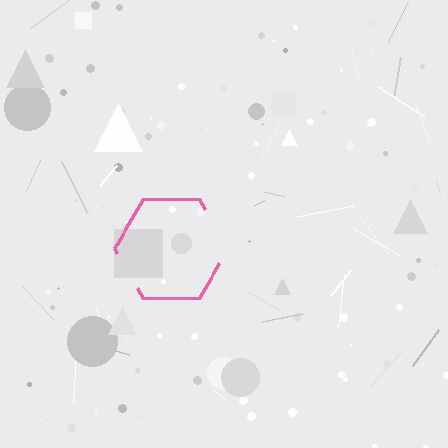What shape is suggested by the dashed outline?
The dashed outline suggests a hexagon.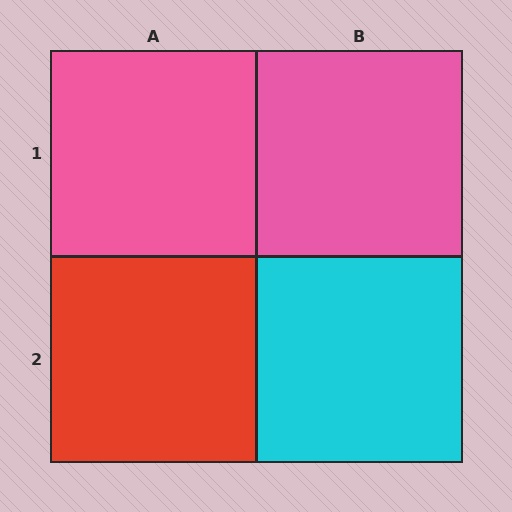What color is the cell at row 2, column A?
Red.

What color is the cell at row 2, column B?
Cyan.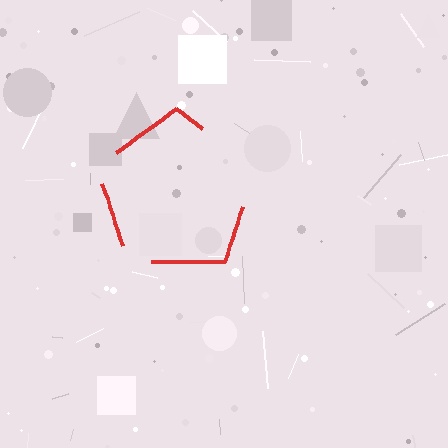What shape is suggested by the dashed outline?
The dashed outline suggests a pentagon.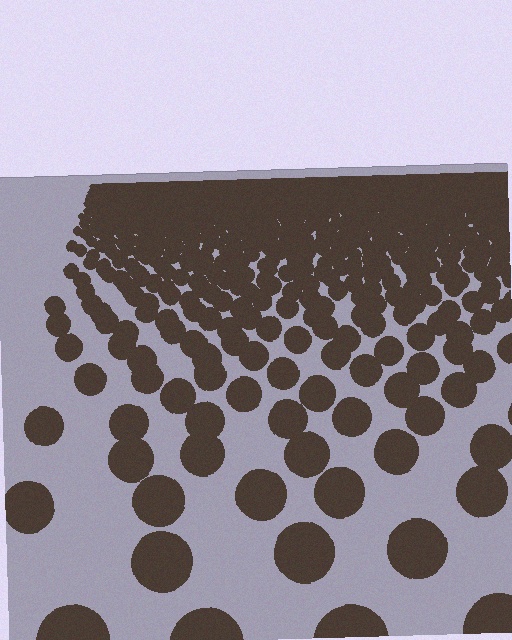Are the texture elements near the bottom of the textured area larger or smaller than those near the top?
Larger. Near the bottom, elements are closer to the viewer and appear at a bigger on-screen size.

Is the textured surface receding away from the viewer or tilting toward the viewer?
The surface is receding away from the viewer. Texture elements get smaller and denser toward the top.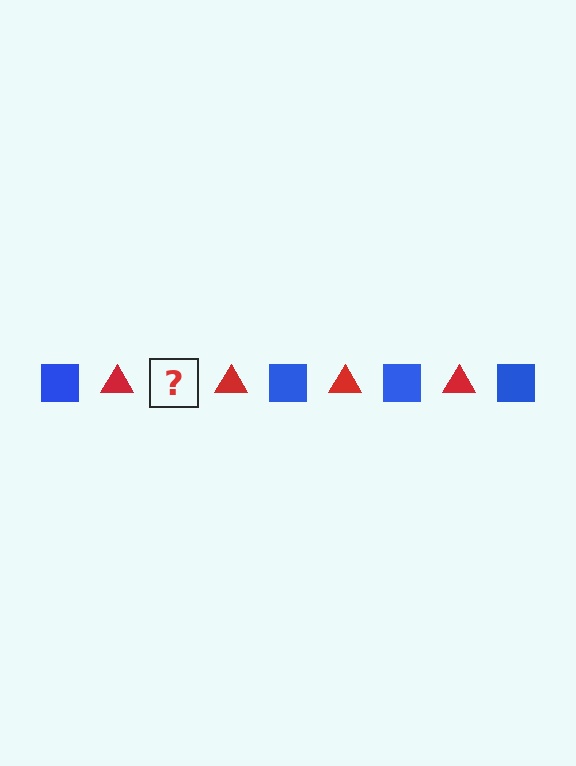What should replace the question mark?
The question mark should be replaced with a blue square.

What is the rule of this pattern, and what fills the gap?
The rule is that the pattern alternates between blue square and red triangle. The gap should be filled with a blue square.